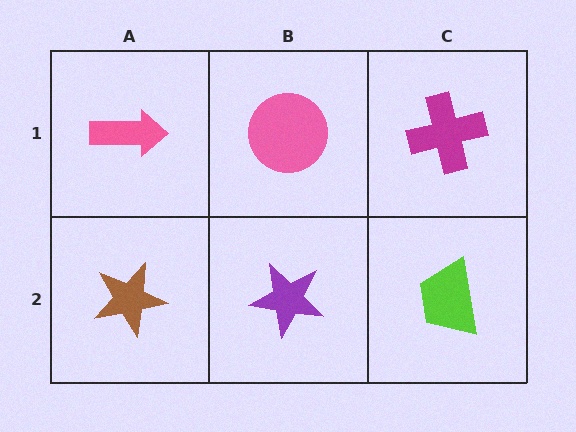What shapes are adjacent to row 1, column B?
A purple star (row 2, column B), a pink arrow (row 1, column A), a magenta cross (row 1, column C).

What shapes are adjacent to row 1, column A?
A brown star (row 2, column A), a pink circle (row 1, column B).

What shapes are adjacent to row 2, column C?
A magenta cross (row 1, column C), a purple star (row 2, column B).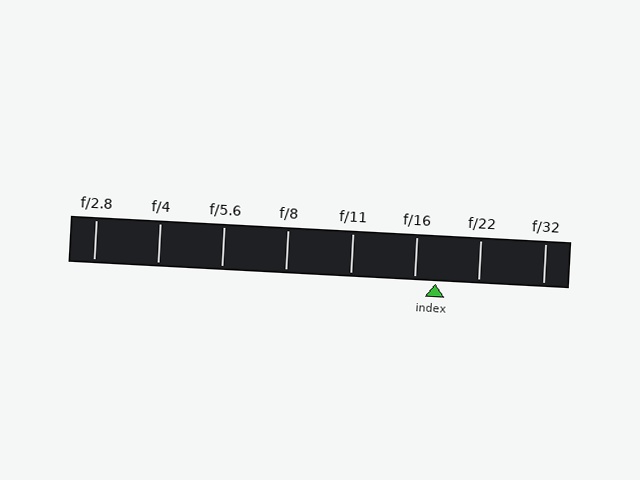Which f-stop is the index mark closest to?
The index mark is closest to f/16.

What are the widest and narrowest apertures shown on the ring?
The widest aperture shown is f/2.8 and the narrowest is f/32.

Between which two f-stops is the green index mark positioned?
The index mark is between f/16 and f/22.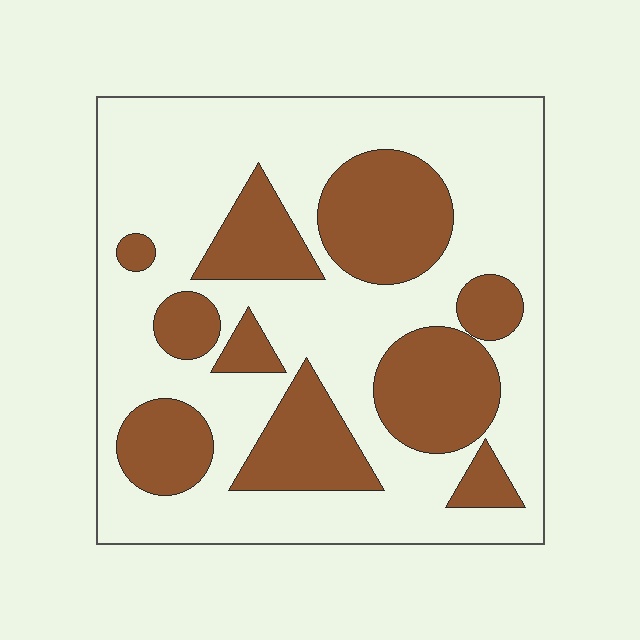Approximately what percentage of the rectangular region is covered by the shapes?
Approximately 35%.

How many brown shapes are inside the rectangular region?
10.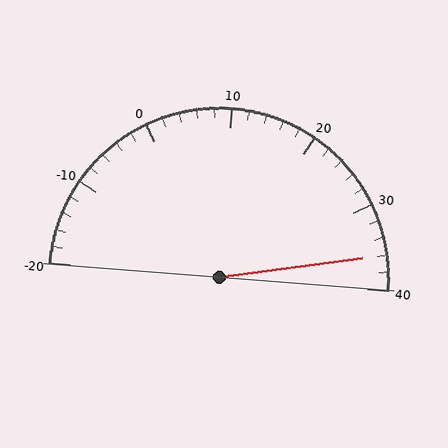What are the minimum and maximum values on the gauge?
The gauge ranges from -20 to 40.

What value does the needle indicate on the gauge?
The needle indicates approximately 36.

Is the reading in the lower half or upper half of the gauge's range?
The reading is in the upper half of the range (-20 to 40).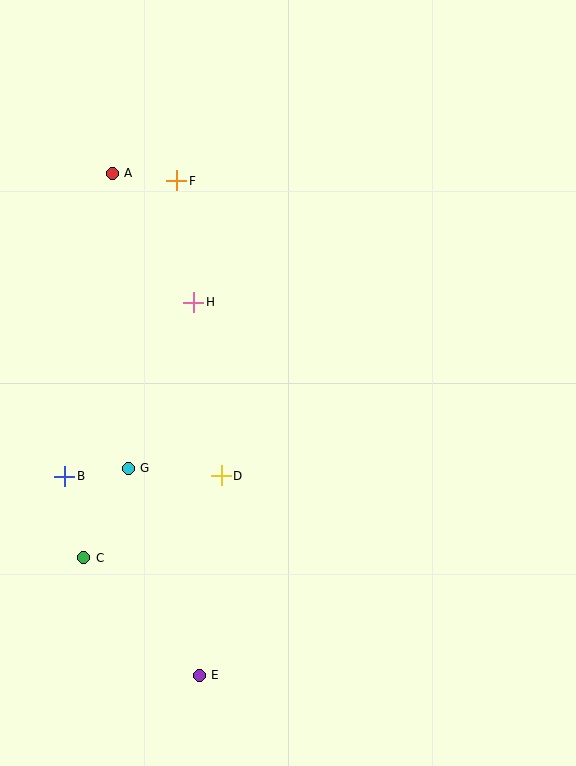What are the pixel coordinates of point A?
Point A is at (112, 173).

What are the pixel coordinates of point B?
Point B is at (65, 476).